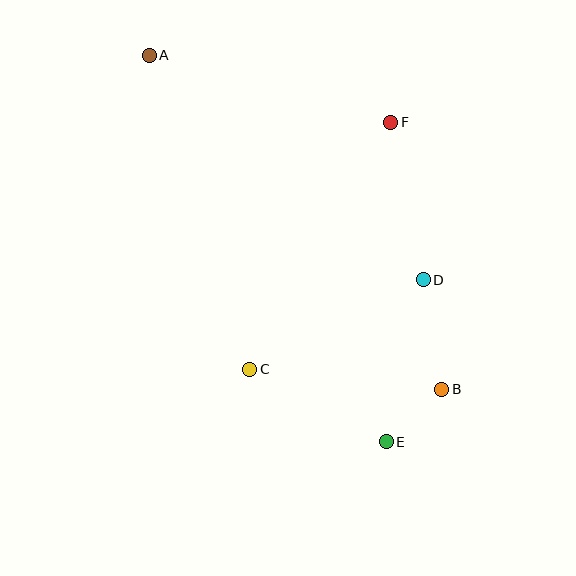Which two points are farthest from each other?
Points A and E are farthest from each other.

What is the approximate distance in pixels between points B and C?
The distance between B and C is approximately 193 pixels.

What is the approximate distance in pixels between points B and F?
The distance between B and F is approximately 272 pixels.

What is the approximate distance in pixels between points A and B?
The distance between A and B is approximately 444 pixels.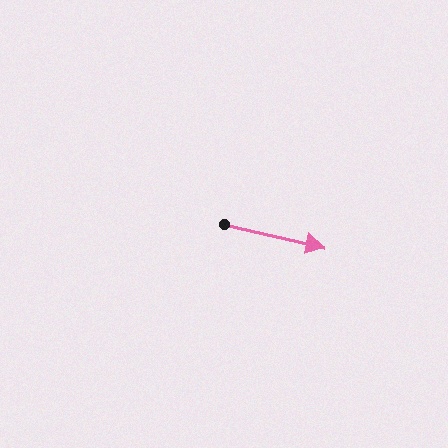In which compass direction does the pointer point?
East.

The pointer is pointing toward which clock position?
Roughly 3 o'clock.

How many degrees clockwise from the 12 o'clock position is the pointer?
Approximately 103 degrees.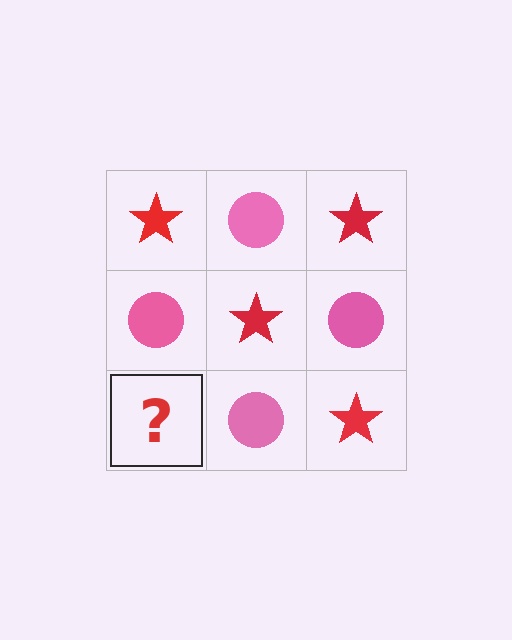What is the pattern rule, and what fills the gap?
The rule is that it alternates red star and pink circle in a checkerboard pattern. The gap should be filled with a red star.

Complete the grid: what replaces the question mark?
The question mark should be replaced with a red star.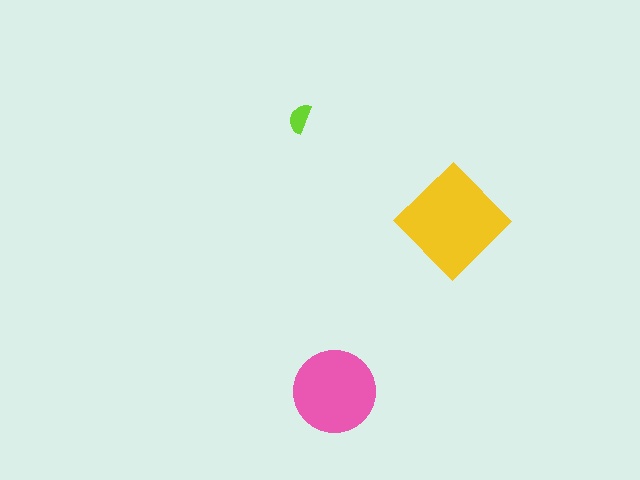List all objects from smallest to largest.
The lime semicircle, the pink circle, the yellow diamond.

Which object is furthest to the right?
The yellow diamond is rightmost.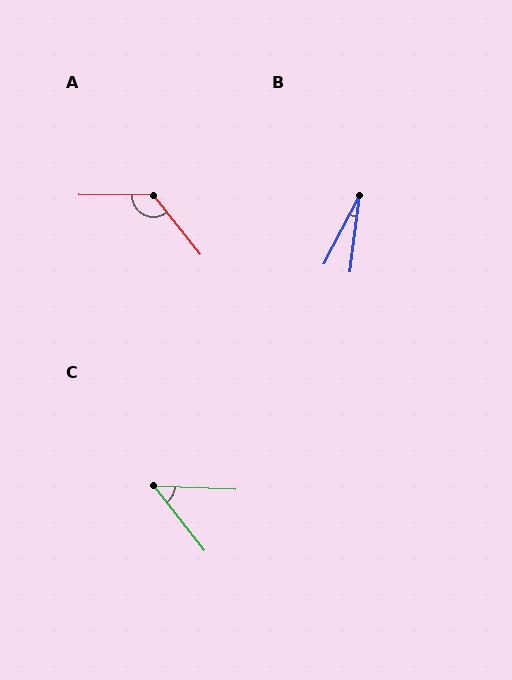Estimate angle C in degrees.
Approximately 49 degrees.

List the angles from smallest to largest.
B (20°), C (49°), A (129°).